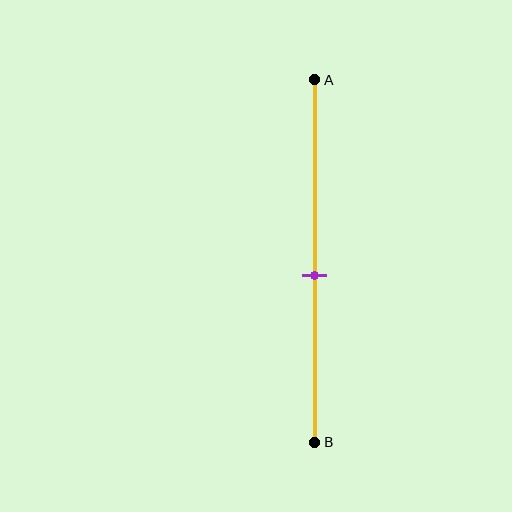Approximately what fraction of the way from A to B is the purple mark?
The purple mark is approximately 55% of the way from A to B.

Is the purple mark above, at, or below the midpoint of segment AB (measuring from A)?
The purple mark is below the midpoint of segment AB.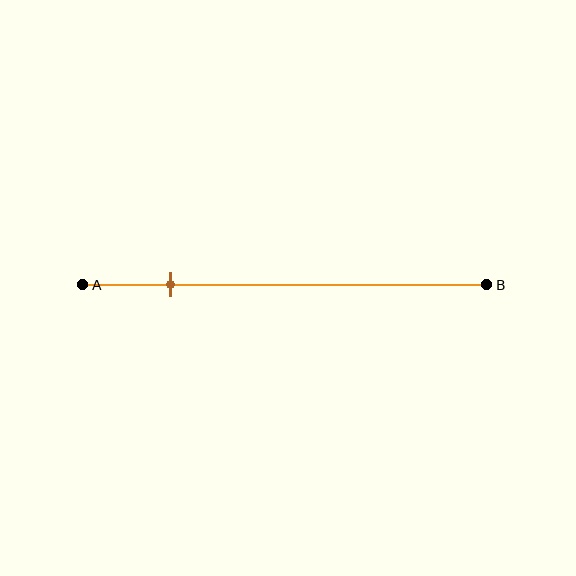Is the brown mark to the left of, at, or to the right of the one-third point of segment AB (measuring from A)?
The brown mark is to the left of the one-third point of segment AB.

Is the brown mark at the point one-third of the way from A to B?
No, the mark is at about 20% from A, not at the 33% one-third point.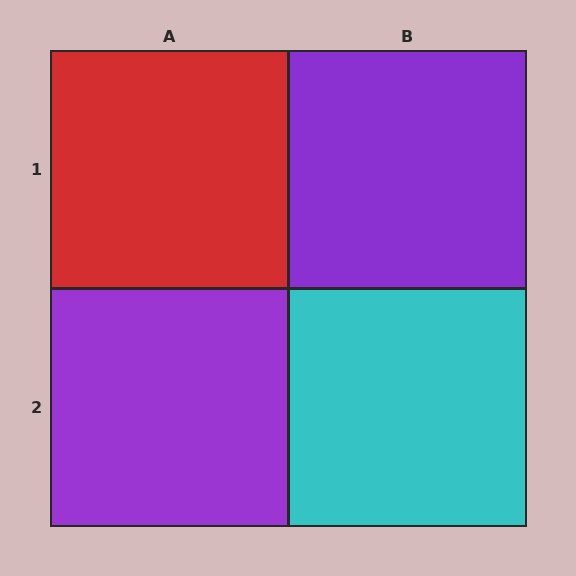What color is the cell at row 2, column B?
Cyan.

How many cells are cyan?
1 cell is cyan.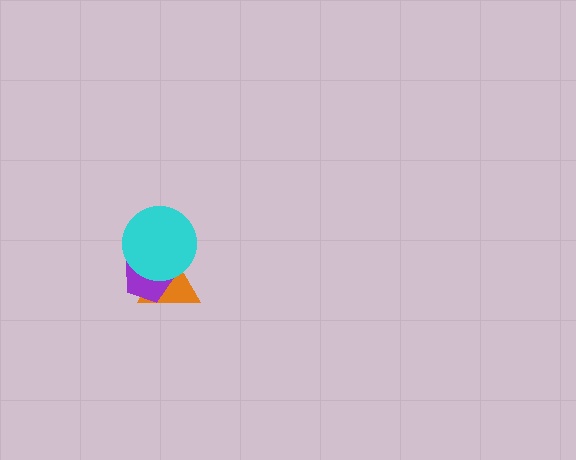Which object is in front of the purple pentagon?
The cyan circle is in front of the purple pentagon.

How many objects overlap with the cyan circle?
2 objects overlap with the cyan circle.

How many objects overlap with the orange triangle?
2 objects overlap with the orange triangle.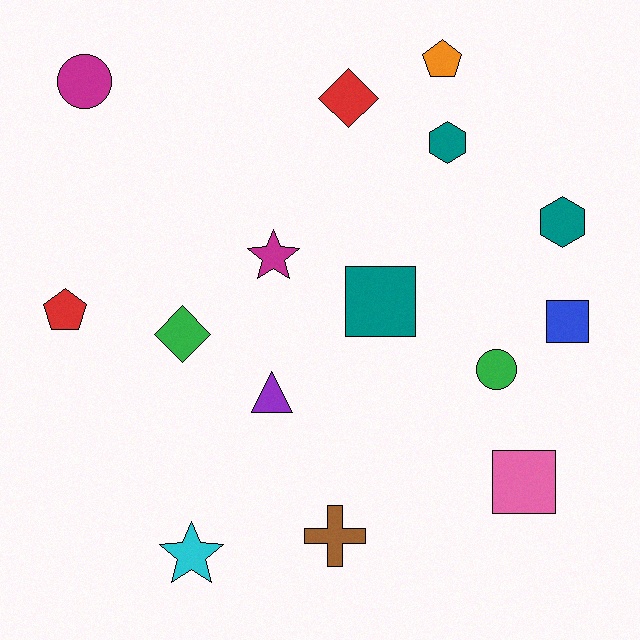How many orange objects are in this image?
There is 1 orange object.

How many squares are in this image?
There are 3 squares.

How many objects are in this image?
There are 15 objects.